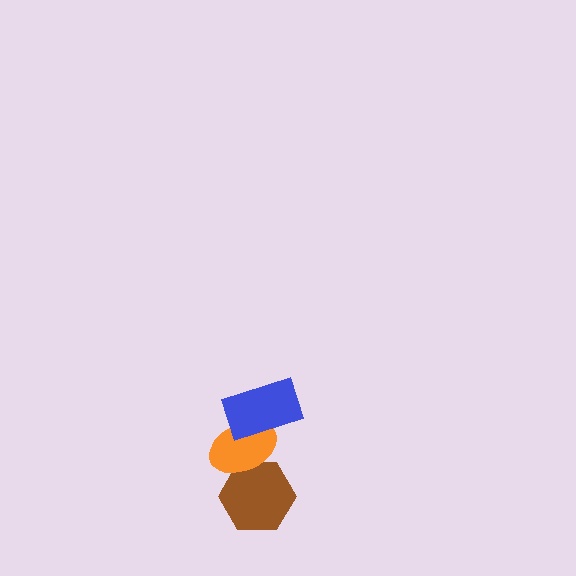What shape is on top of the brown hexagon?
The orange ellipse is on top of the brown hexagon.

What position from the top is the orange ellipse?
The orange ellipse is 2nd from the top.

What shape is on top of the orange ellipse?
The blue rectangle is on top of the orange ellipse.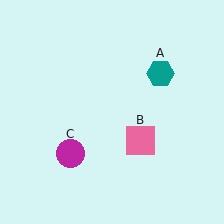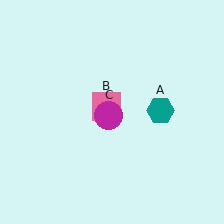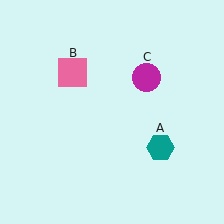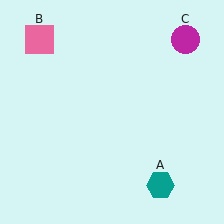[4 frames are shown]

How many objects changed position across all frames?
3 objects changed position: teal hexagon (object A), pink square (object B), magenta circle (object C).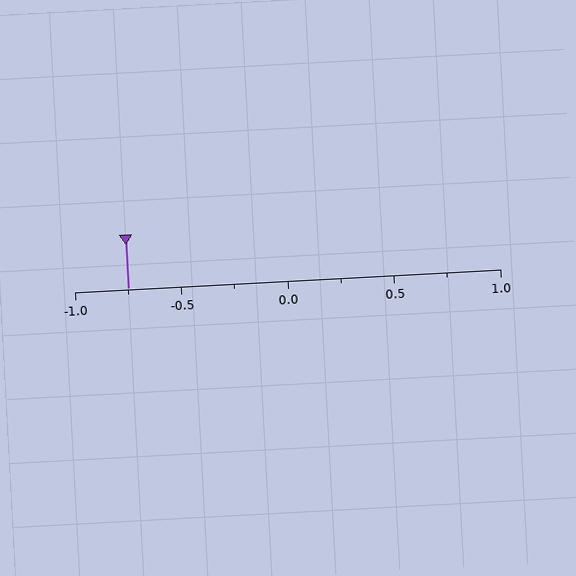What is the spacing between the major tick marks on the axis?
The major ticks are spaced 0.5 apart.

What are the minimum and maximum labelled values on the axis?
The axis runs from -1.0 to 1.0.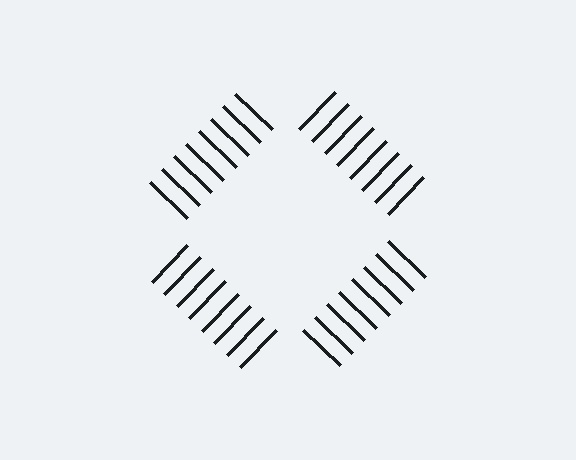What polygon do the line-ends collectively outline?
An illusory square — the line segments terminate on its edges but no continuous stroke is drawn.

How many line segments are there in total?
32 — 8 along each of the 4 edges.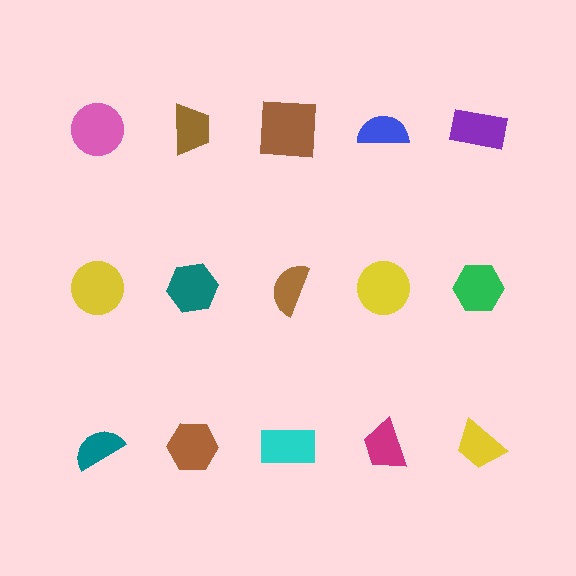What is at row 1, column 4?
A blue semicircle.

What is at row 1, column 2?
A brown trapezoid.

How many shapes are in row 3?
5 shapes.